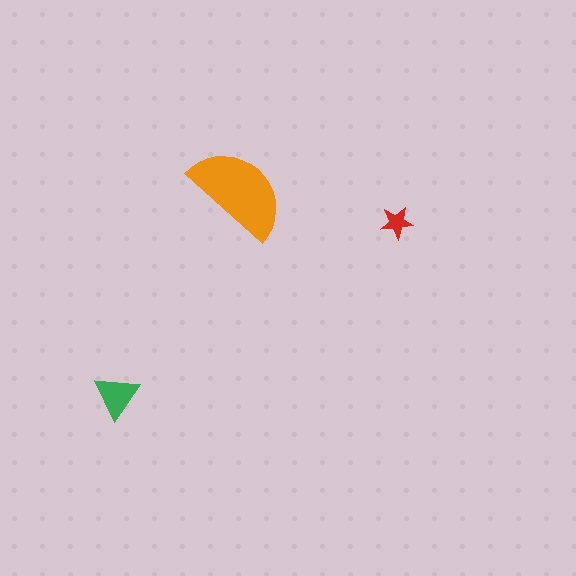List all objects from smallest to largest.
The red star, the green triangle, the orange semicircle.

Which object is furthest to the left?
The green triangle is leftmost.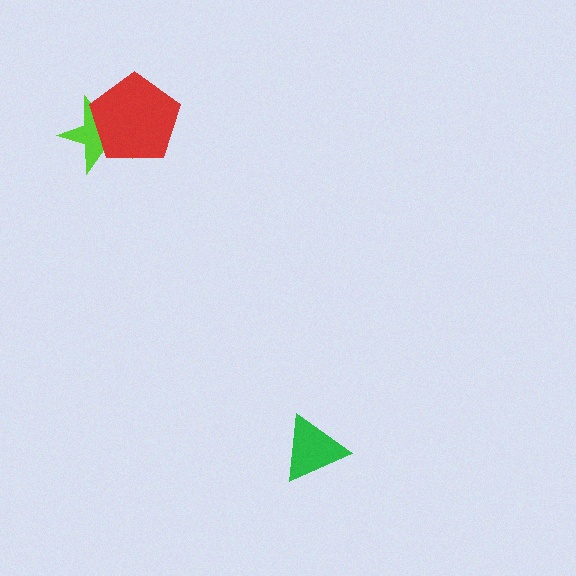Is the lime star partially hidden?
Yes, it is partially covered by another shape.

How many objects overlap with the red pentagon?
1 object overlaps with the red pentagon.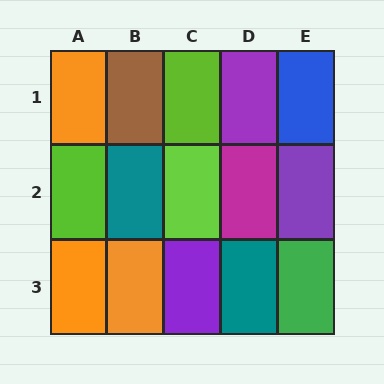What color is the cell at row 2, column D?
Magenta.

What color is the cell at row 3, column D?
Teal.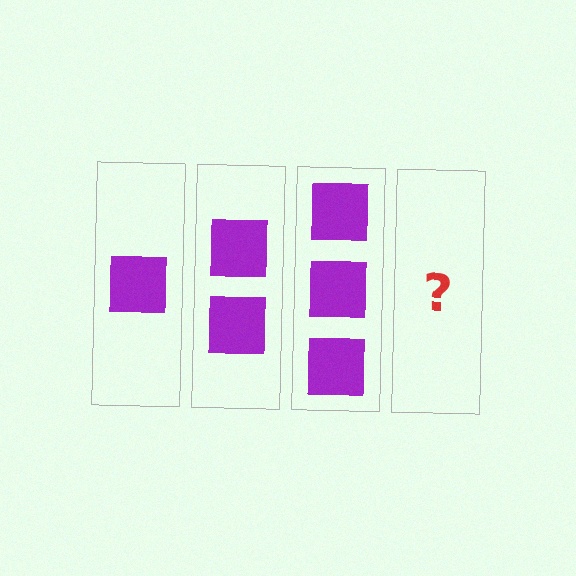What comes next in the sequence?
The next element should be 4 squares.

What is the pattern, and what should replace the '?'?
The pattern is that each step adds one more square. The '?' should be 4 squares.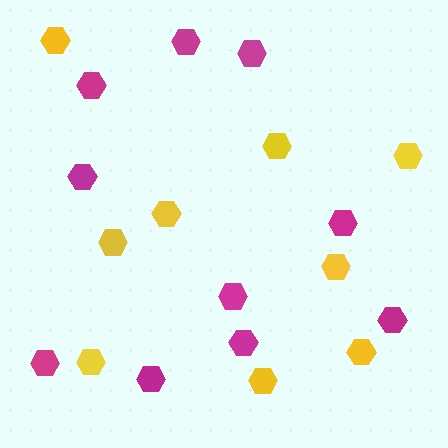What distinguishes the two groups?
There are 2 groups: one group of yellow hexagons (9) and one group of magenta hexagons (10).